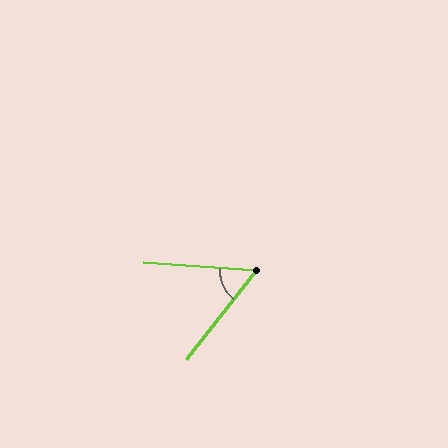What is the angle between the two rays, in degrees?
Approximately 56 degrees.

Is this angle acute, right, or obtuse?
It is acute.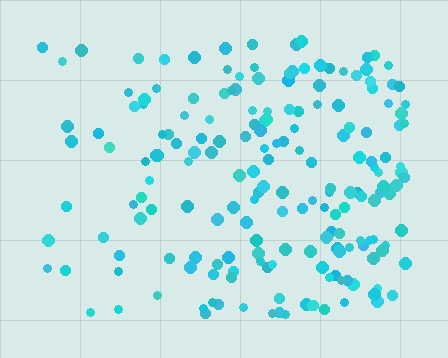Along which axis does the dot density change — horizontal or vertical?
Horizontal.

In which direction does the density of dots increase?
From left to right, with the right side densest.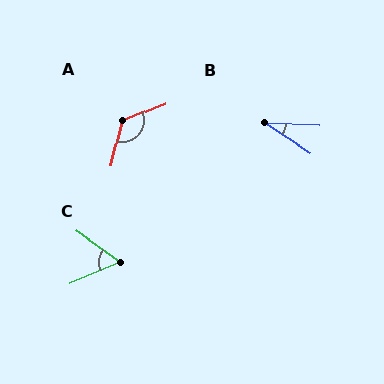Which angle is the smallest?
B, at approximately 31 degrees.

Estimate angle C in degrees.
Approximately 59 degrees.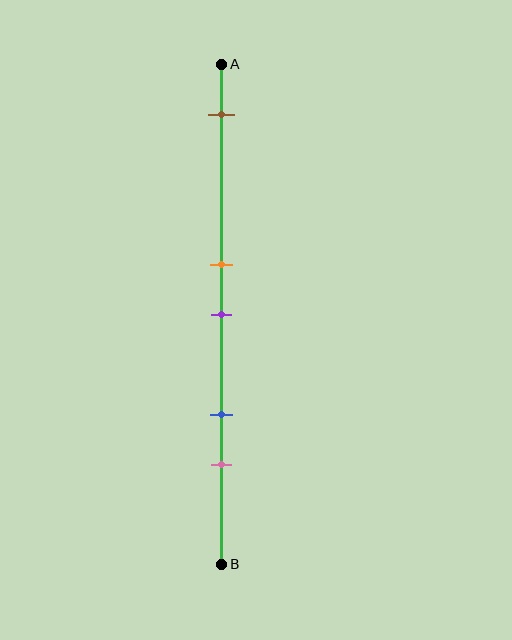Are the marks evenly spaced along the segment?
No, the marks are not evenly spaced.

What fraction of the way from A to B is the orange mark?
The orange mark is approximately 40% (0.4) of the way from A to B.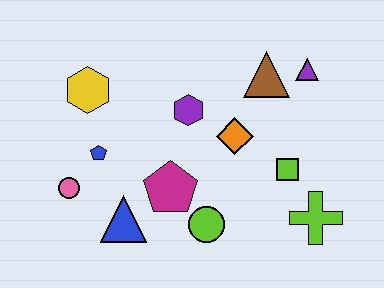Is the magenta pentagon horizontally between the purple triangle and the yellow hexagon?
Yes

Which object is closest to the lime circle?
The magenta pentagon is closest to the lime circle.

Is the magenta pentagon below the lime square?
Yes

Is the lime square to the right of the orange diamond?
Yes